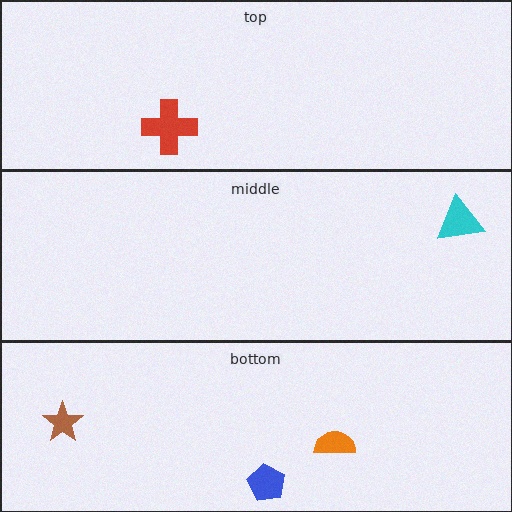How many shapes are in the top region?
1.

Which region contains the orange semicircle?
The bottom region.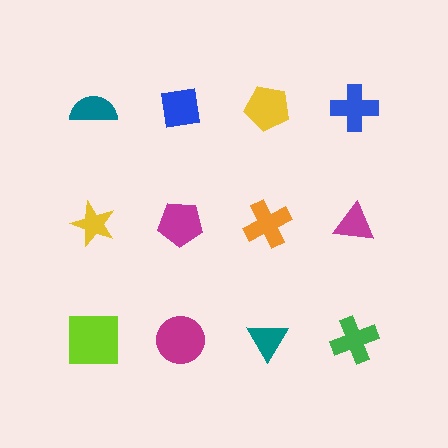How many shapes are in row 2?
4 shapes.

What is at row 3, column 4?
A green cross.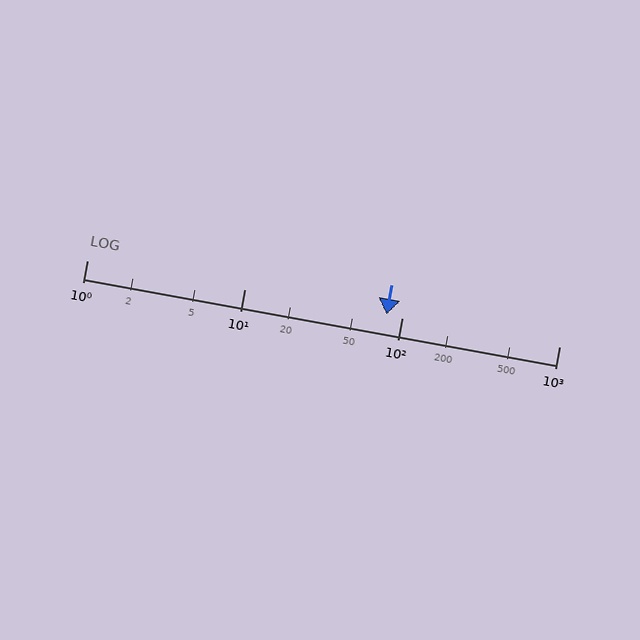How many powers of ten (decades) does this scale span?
The scale spans 3 decades, from 1 to 1000.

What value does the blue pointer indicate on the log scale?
The pointer indicates approximately 80.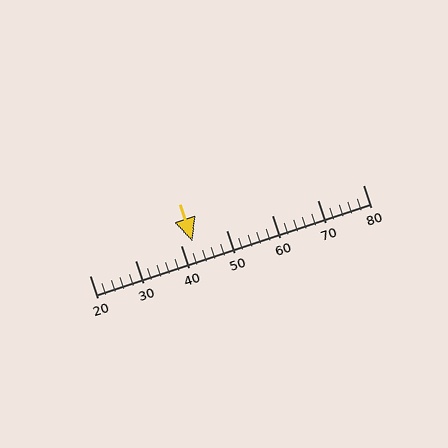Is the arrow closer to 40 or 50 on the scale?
The arrow is closer to 40.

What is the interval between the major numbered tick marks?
The major tick marks are spaced 10 units apart.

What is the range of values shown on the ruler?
The ruler shows values from 20 to 80.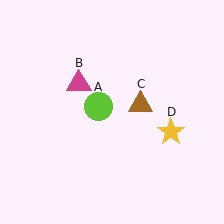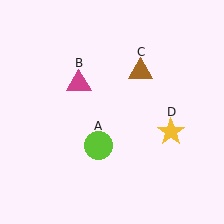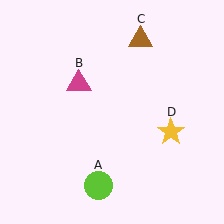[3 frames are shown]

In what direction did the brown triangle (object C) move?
The brown triangle (object C) moved up.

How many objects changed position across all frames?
2 objects changed position: lime circle (object A), brown triangle (object C).